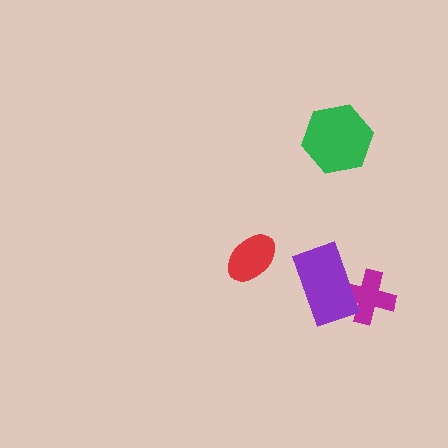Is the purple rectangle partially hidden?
No, no other shape covers it.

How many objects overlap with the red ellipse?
0 objects overlap with the red ellipse.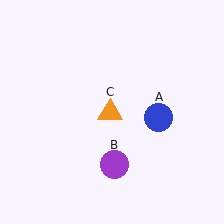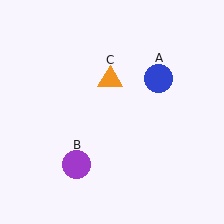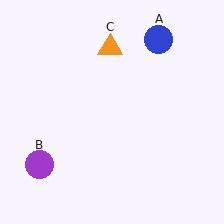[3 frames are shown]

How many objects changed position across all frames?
3 objects changed position: blue circle (object A), purple circle (object B), orange triangle (object C).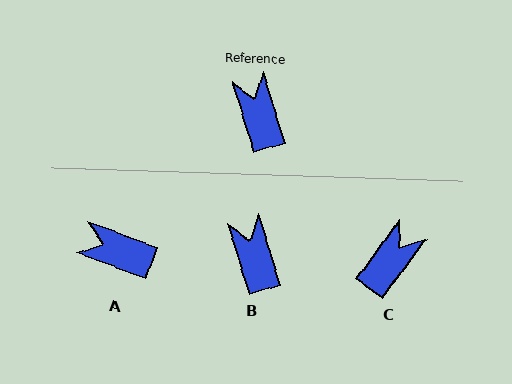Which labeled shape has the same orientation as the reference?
B.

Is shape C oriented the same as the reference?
No, it is off by about 53 degrees.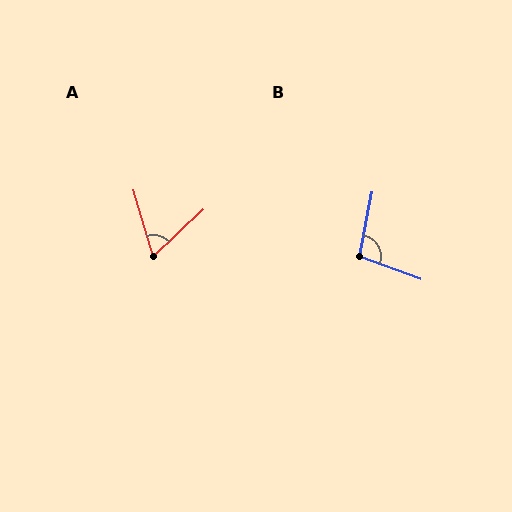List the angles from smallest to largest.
A (63°), B (99°).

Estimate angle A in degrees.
Approximately 63 degrees.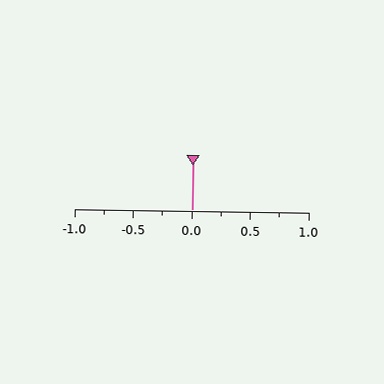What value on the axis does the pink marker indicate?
The marker indicates approximately 0.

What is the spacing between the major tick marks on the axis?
The major ticks are spaced 0.5 apart.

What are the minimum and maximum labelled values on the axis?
The axis runs from -1.0 to 1.0.